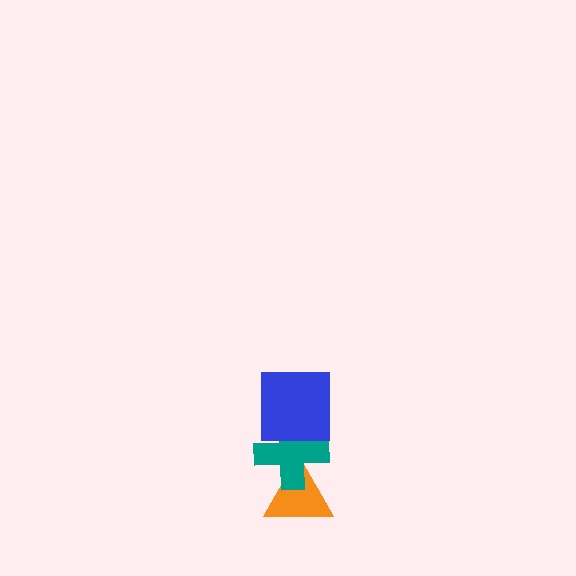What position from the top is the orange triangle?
The orange triangle is 3rd from the top.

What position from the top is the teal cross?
The teal cross is 2nd from the top.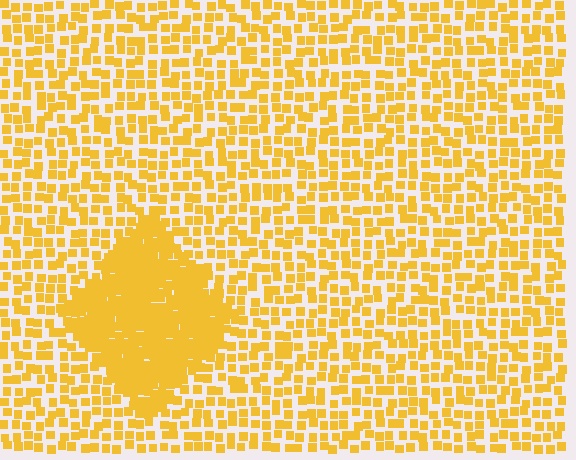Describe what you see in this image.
The image contains small yellow elements arranged at two different densities. A diamond-shaped region is visible where the elements are more densely packed than the surrounding area.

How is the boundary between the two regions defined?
The boundary is defined by a change in element density (approximately 2.5x ratio). All elements are the same color, size, and shape.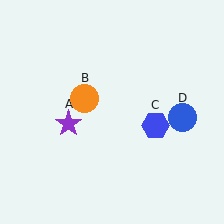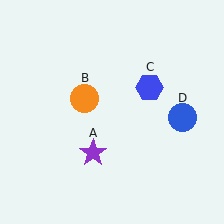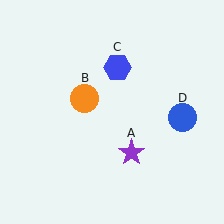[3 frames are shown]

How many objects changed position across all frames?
2 objects changed position: purple star (object A), blue hexagon (object C).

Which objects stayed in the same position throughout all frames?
Orange circle (object B) and blue circle (object D) remained stationary.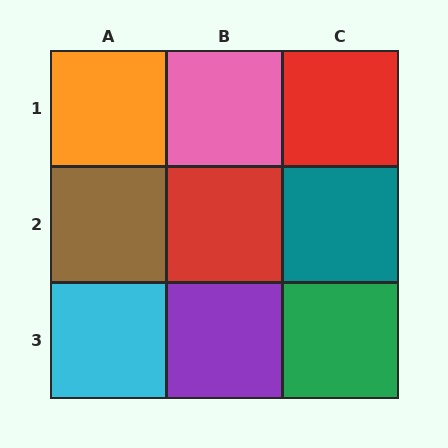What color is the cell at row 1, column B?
Pink.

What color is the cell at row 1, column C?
Red.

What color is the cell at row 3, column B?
Purple.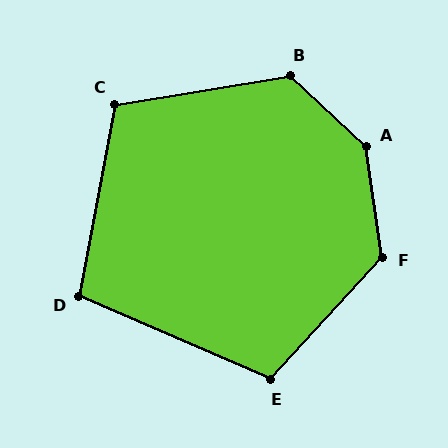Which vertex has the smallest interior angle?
D, at approximately 103 degrees.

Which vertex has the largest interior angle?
A, at approximately 141 degrees.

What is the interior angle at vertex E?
Approximately 109 degrees (obtuse).